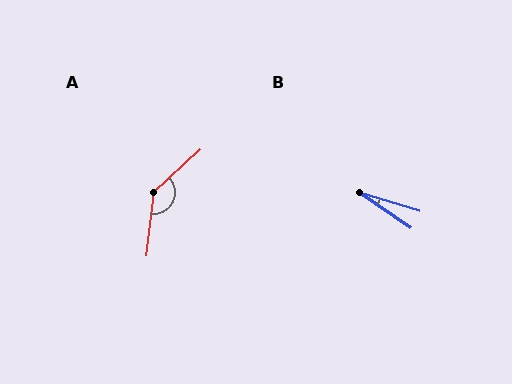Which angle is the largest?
A, at approximately 139 degrees.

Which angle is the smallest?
B, at approximately 17 degrees.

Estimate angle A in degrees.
Approximately 139 degrees.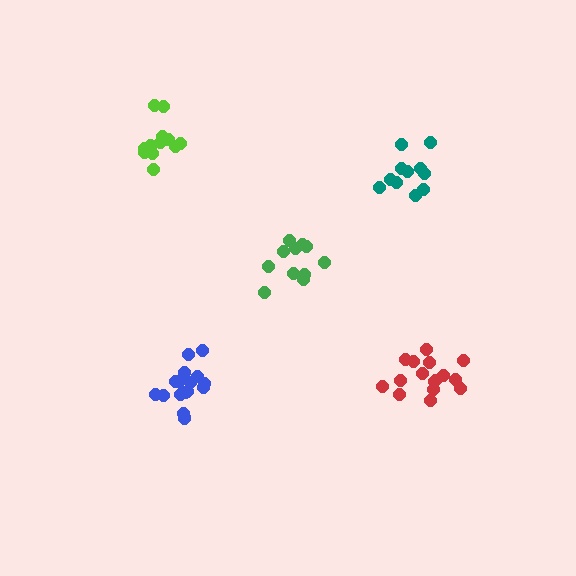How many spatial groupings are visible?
There are 5 spatial groupings.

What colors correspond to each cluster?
The clusters are colored: blue, red, lime, green, teal.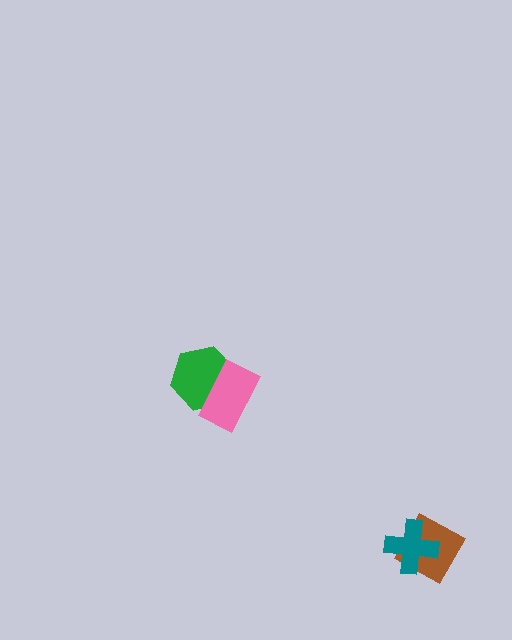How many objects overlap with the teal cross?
1 object overlaps with the teal cross.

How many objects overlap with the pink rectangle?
1 object overlaps with the pink rectangle.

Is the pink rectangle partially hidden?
No, no other shape covers it.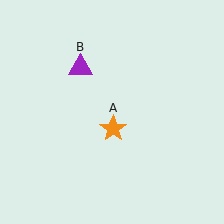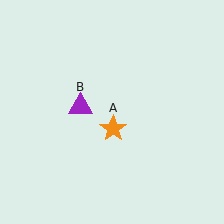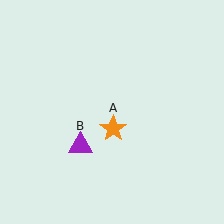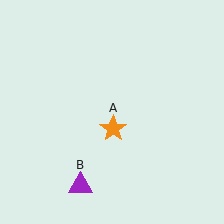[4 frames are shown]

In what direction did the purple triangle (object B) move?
The purple triangle (object B) moved down.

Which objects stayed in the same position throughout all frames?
Orange star (object A) remained stationary.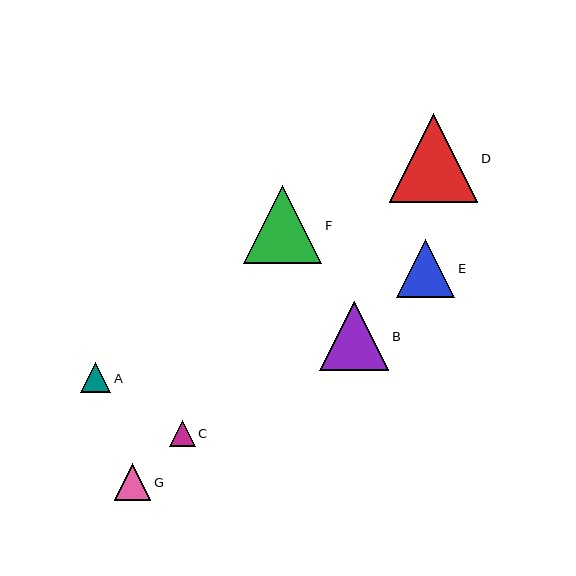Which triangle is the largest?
Triangle D is the largest with a size of approximately 89 pixels.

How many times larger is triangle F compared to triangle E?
Triangle F is approximately 1.3 times the size of triangle E.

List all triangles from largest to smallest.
From largest to smallest: D, F, B, E, G, A, C.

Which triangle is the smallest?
Triangle C is the smallest with a size of approximately 26 pixels.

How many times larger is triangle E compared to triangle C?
Triangle E is approximately 2.3 times the size of triangle C.